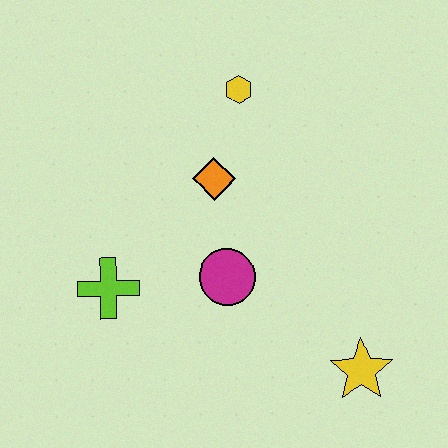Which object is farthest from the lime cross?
The yellow star is farthest from the lime cross.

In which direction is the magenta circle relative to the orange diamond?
The magenta circle is below the orange diamond.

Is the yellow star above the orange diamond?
No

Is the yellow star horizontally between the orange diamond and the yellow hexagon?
No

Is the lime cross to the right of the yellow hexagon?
No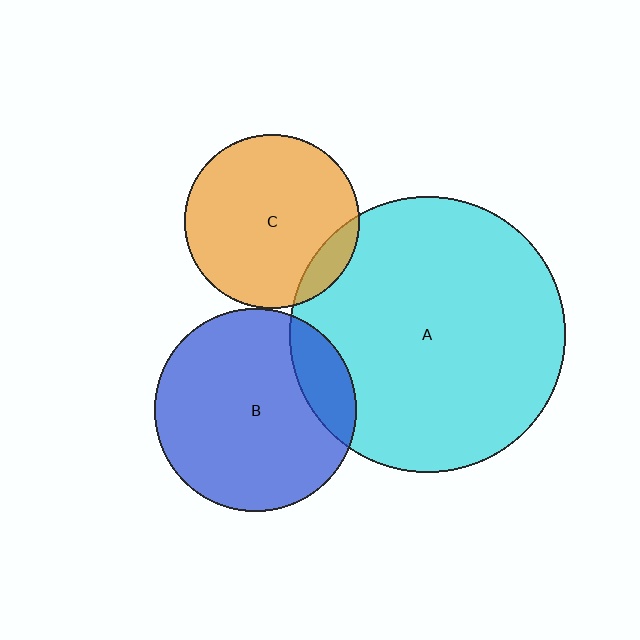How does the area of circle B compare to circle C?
Approximately 1.3 times.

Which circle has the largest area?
Circle A (cyan).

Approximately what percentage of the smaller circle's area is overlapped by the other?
Approximately 10%.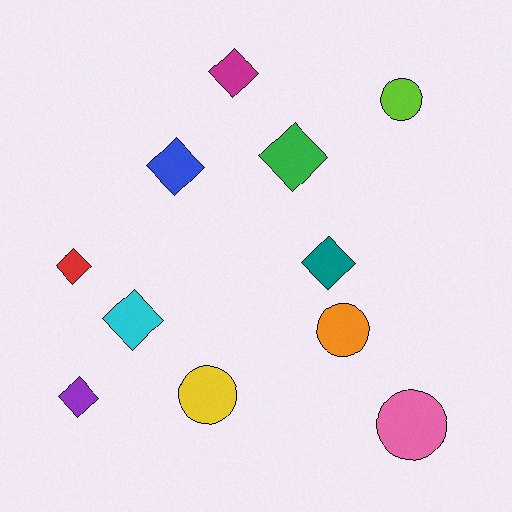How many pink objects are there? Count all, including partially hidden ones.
There is 1 pink object.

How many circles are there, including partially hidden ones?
There are 4 circles.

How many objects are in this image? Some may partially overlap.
There are 11 objects.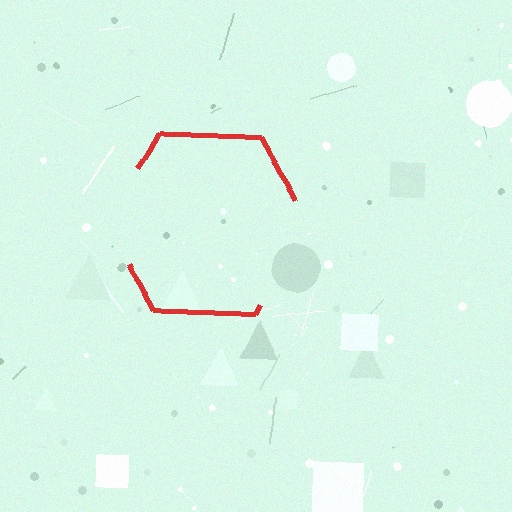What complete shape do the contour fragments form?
The contour fragments form a hexagon.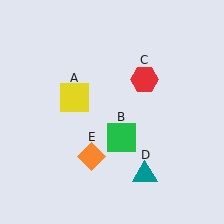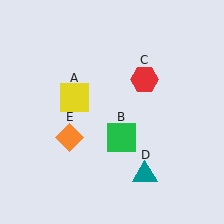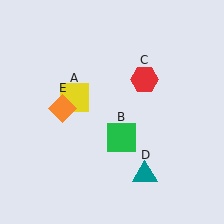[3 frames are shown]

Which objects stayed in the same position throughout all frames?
Yellow square (object A) and green square (object B) and red hexagon (object C) and teal triangle (object D) remained stationary.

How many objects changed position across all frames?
1 object changed position: orange diamond (object E).